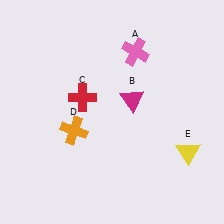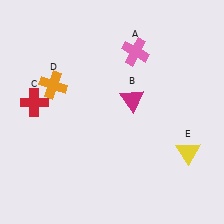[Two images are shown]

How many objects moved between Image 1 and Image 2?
2 objects moved between the two images.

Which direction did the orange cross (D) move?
The orange cross (D) moved up.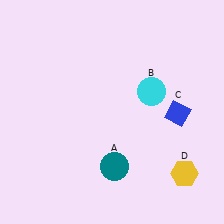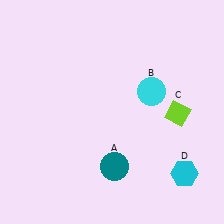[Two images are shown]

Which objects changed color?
C changed from blue to lime. D changed from yellow to cyan.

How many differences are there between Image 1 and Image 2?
There are 2 differences between the two images.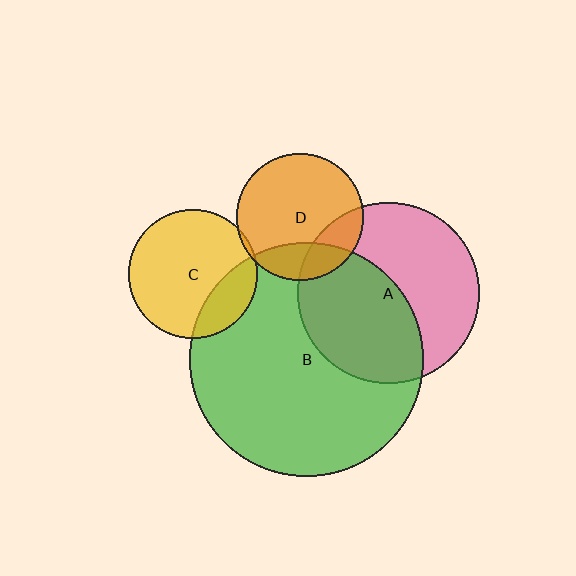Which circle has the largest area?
Circle B (green).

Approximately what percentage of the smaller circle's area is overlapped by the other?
Approximately 50%.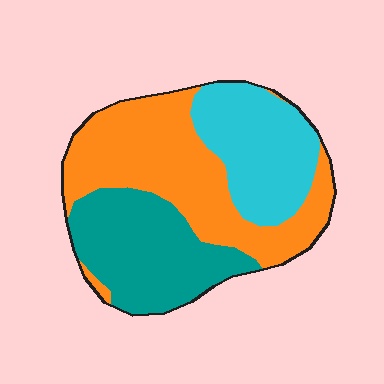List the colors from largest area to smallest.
From largest to smallest: orange, teal, cyan.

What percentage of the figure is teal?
Teal takes up about one third (1/3) of the figure.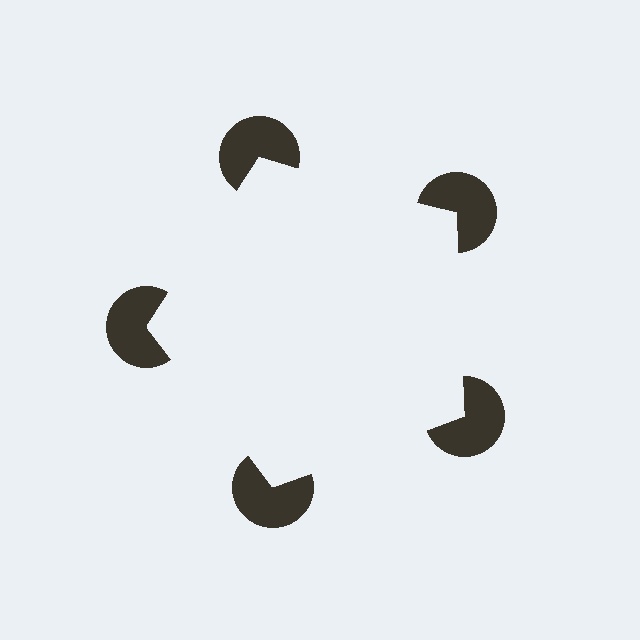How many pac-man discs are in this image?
There are 5 — one at each vertex of the illusory pentagon.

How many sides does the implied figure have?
5 sides.